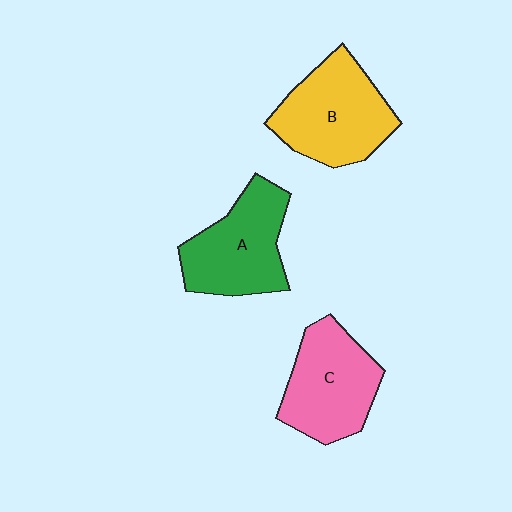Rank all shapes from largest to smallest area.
From largest to smallest: B (yellow), A (green), C (pink).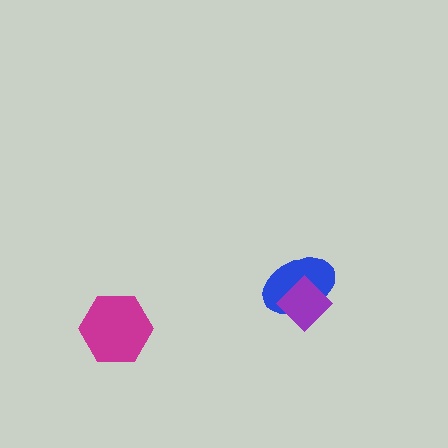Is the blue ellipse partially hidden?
Yes, it is partially covered by another shape.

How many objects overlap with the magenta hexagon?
0 objects overlap with the magenta hexagon.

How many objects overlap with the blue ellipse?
1 object overlaps with the blue ellipse.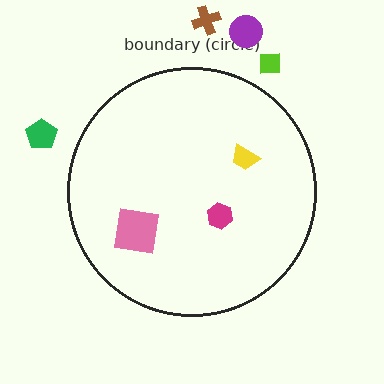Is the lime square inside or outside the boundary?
Outside.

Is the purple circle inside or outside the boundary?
Outside.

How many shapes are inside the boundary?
3 inside, 4 outside.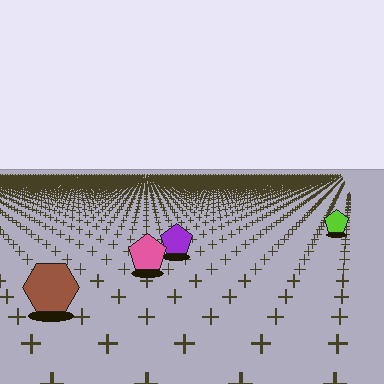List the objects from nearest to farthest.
From nearest to farthest: the brown hexagon, the pink pentagon, the purple pentagon, the lime pentagon.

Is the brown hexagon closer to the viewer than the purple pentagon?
Yes. The brown hexagon is closer — you can tell from the texture gradient: the ground texture is coarser near it.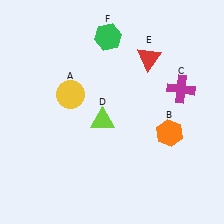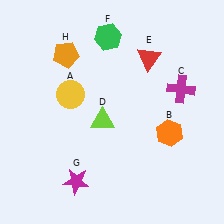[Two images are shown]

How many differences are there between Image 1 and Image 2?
There are 2 differences between the two images.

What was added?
A magenta star (G), an orange pentagon (H) were added in Image 2.